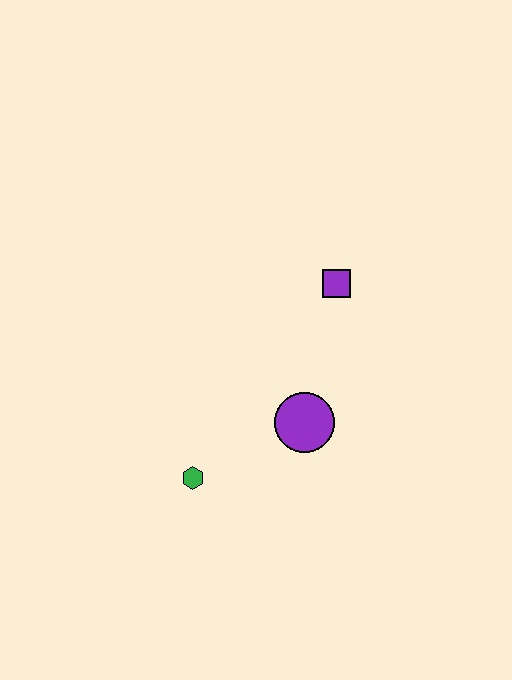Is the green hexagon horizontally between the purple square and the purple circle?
No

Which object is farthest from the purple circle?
The purple square is farthest from the purple circle.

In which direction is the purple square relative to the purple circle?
The purple square is above the purple circle.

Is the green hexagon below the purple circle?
Yes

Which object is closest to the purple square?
The purple circle is closest to the purple square.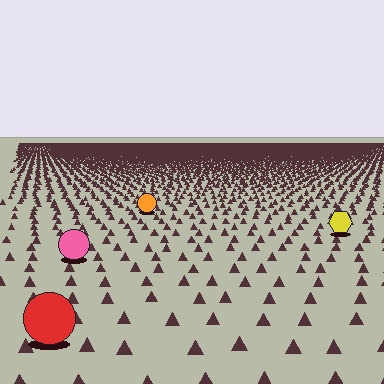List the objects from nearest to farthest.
From nearest to farthest: the red circle, the pink circle, the yellow hexagon, the orange circle.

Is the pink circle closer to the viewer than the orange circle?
Yes. The pink circle is closer — you can tell from the texture gradient: the ground texture is coarser near it.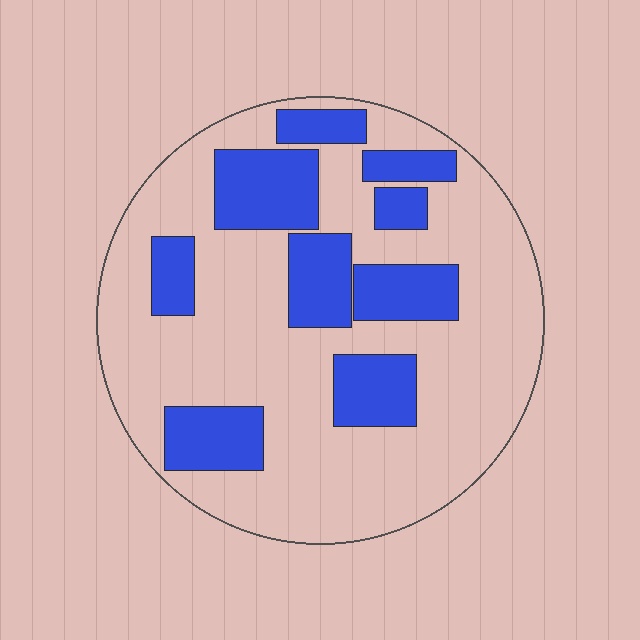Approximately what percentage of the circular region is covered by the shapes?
Approximately 30%.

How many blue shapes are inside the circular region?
9.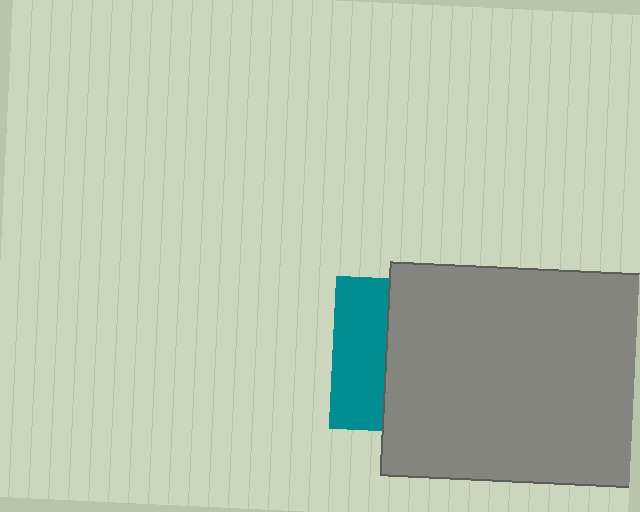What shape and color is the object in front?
The object in front is a gray rectangle.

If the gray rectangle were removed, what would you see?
You would see the complete teal square.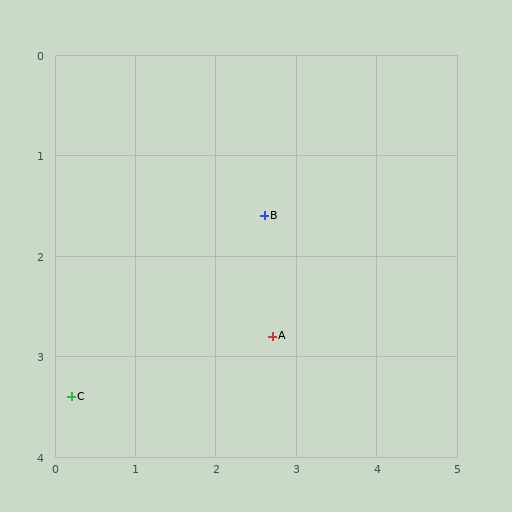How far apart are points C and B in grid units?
Points C and B are about 3.0 grid units apart.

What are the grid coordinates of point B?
Point B is at approximately (2.6, 1.6).